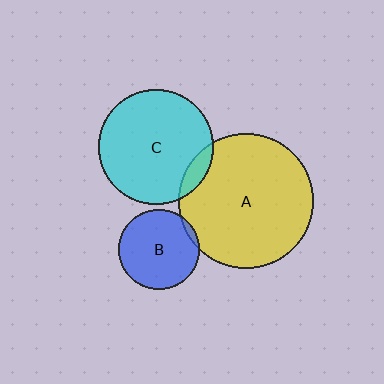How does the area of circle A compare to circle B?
Approximately 2.8 times.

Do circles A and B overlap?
Yes.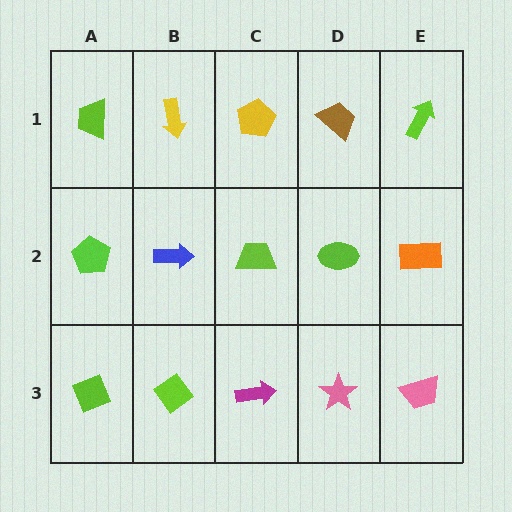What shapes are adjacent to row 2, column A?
A lime trapezoid (row 1, column A), a lime diamond (row 3, column A), a blue arrow (row 2, column B).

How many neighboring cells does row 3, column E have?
2.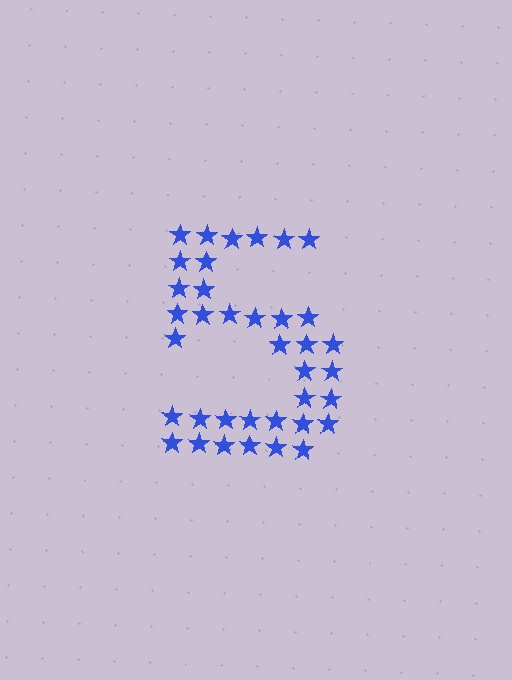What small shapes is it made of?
It is made of small stars.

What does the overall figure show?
The overall figure shows the digit 5.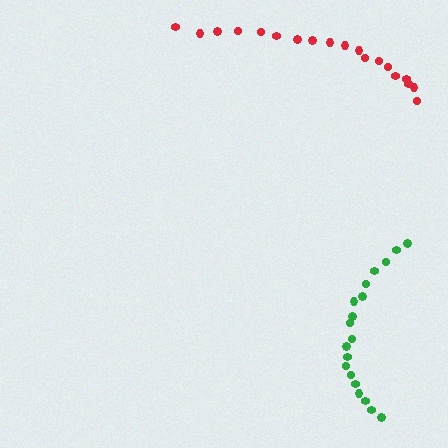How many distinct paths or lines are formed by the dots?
There are 2 distinct paths.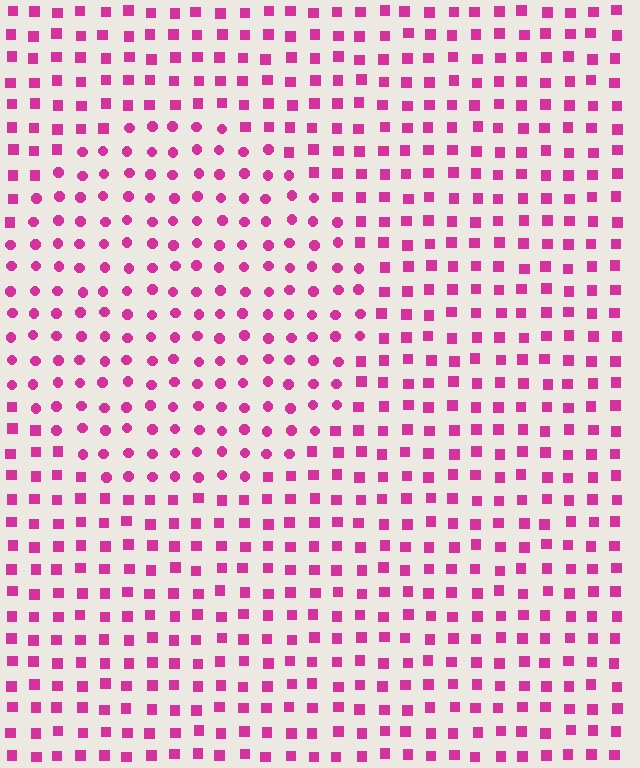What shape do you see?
I see a circle.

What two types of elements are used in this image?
The image uses circles inside the circle region and squares outside it.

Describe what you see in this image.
The image is filled with small magenta elements arranged in a uniform grid. A circle-shaped region contains circles, while the surrounding area contains squares. The boundary is defined purely by the change in element shape.